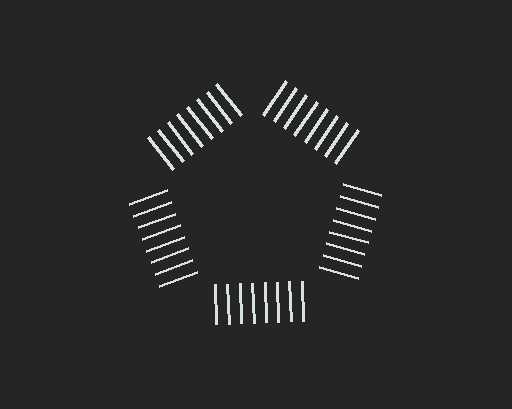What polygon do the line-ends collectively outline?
An illusory pentagon — the line segments terminate on its edges but no continuous stroke is drawn.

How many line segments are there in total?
40 — 8 along each of the 5 edges.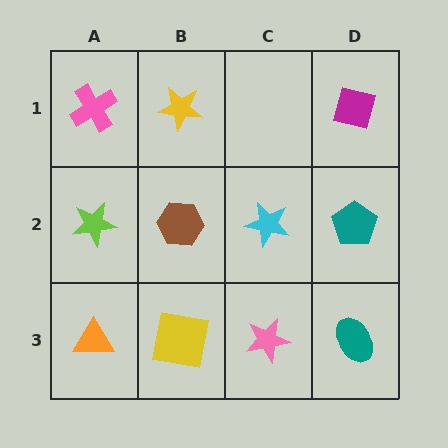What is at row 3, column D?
A teal ellipse.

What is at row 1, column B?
A yellow star.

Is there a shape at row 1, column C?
No, that cell is empty.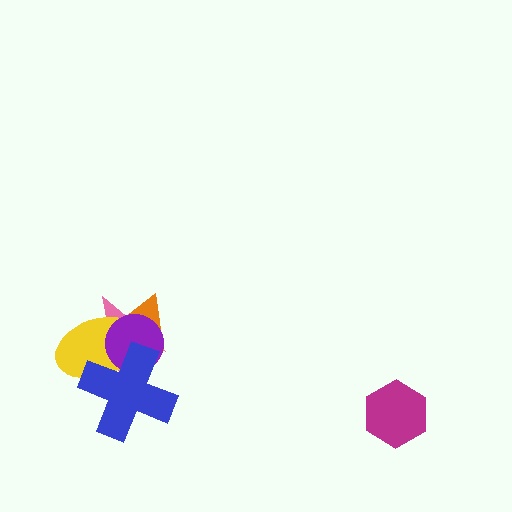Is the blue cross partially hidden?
No, no other shape covers it.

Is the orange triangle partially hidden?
Yes, it is partially covered by another shape.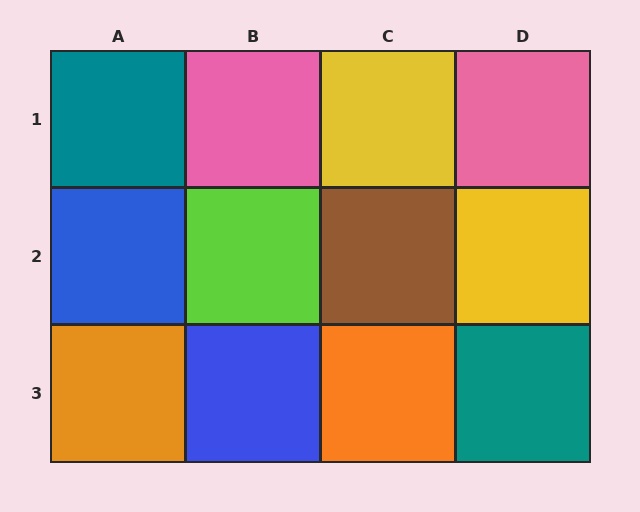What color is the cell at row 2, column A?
Blue.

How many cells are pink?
2 cells are pink.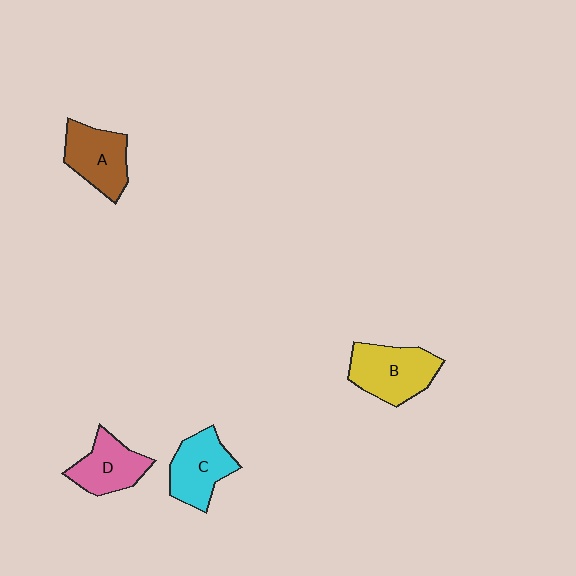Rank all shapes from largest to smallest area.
From largest to smallest: B (yellow), C (cyan), A (brown), D (pink).